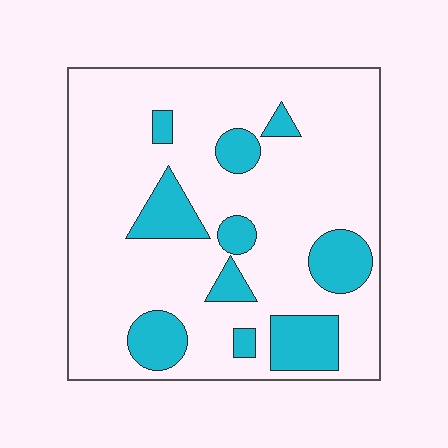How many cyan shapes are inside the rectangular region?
10.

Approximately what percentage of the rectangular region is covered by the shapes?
Approximately 20%.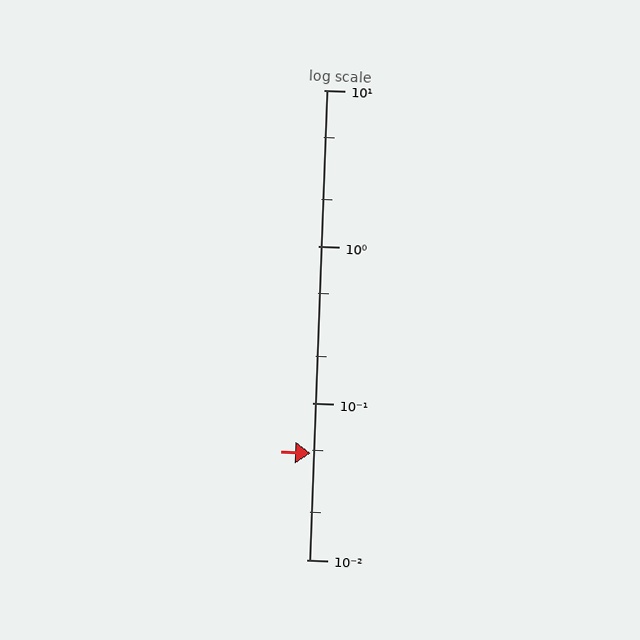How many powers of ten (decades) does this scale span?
The scale spans 3 decades, from 0.01 to 10.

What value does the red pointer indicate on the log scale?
The pointer indicates approximately 0.048.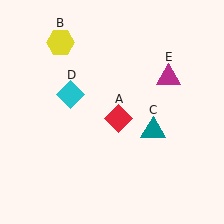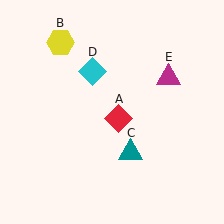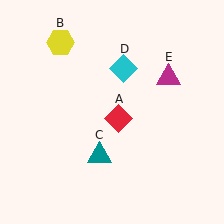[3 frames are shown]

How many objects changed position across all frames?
2 objects changed position: teal triangle (object C), cyan diamond (object D).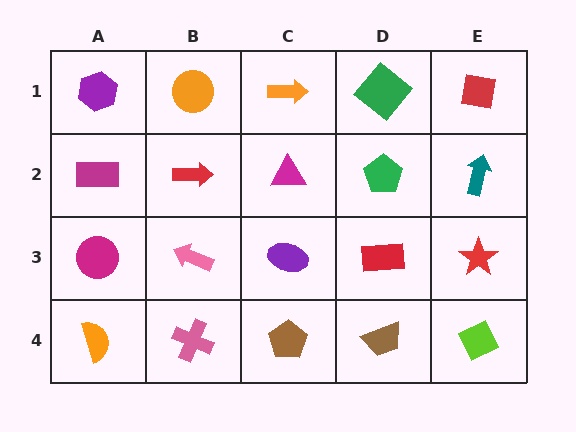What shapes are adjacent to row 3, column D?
A green pentagon (row 2, column D), a brown trapezoid (row 4, column D), a purple ellipse (row 3, column C), a red star (row 3, column E).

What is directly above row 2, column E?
A red square.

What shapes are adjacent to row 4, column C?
A purple ellipse (row 3, column C), a pink cross (row 4, column B), a brown trapezoid (row 4, column D).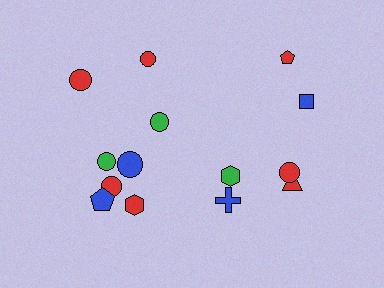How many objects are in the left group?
There are 8 objects.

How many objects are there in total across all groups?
There are 14 objects.